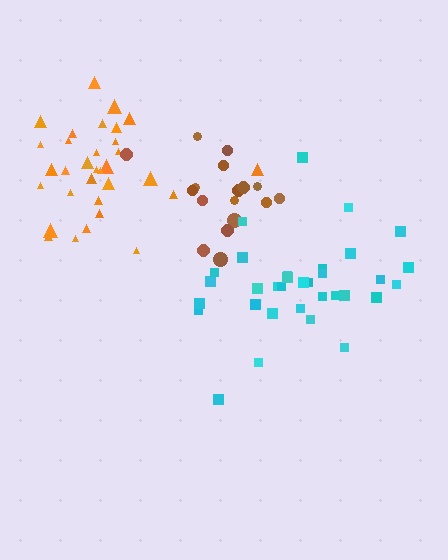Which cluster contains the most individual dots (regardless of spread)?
Cyan (33).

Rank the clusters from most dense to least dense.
brown, cyan, orange.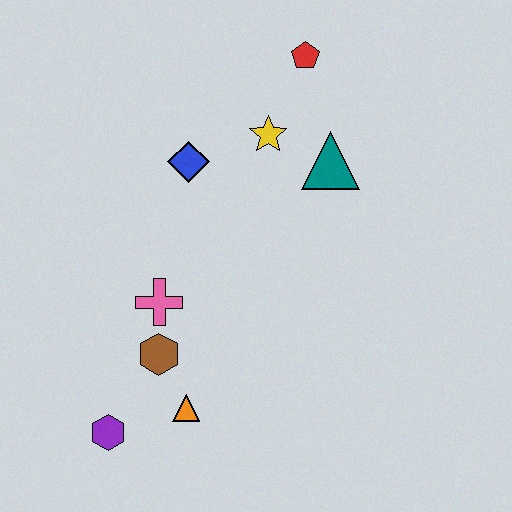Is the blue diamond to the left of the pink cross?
No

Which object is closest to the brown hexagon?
The pink cross is closest to the brown hexagon.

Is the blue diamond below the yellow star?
Yes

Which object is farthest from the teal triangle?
The purple hexagon is farthest from the teal triangle.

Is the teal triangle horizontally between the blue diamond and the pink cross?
No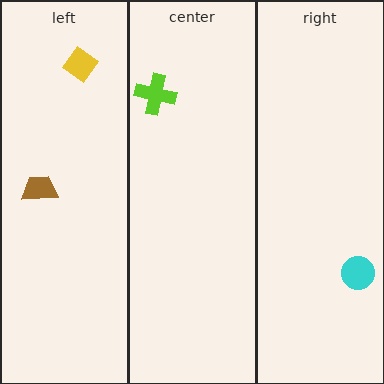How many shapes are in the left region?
2.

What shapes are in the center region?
The lime cross.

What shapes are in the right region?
The cyan circle.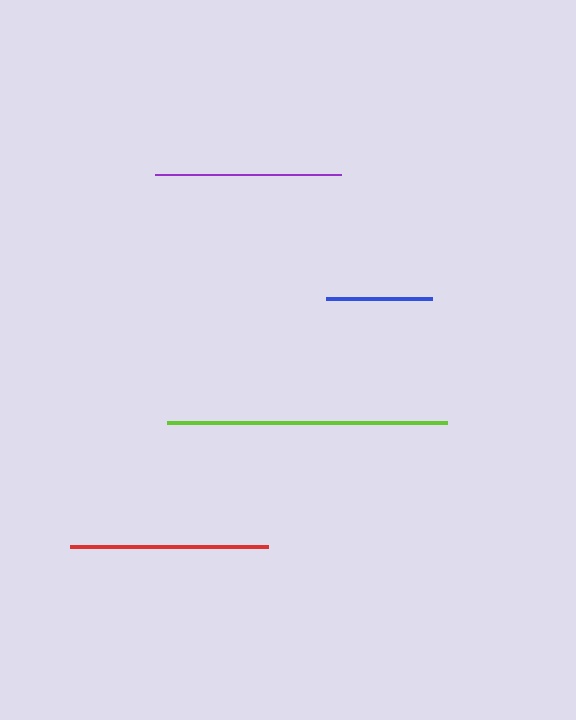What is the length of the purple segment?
The purple segment is approximately 187 pixels long.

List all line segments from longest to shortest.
From longest to shortest: lime, red, purple, blue.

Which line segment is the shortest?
The blue line is the shortest at approximately 106 pixels.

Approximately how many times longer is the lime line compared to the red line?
The lime line is approximately 1.4 times the length of the red line.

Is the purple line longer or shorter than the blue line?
The purple line is longer than the blue line.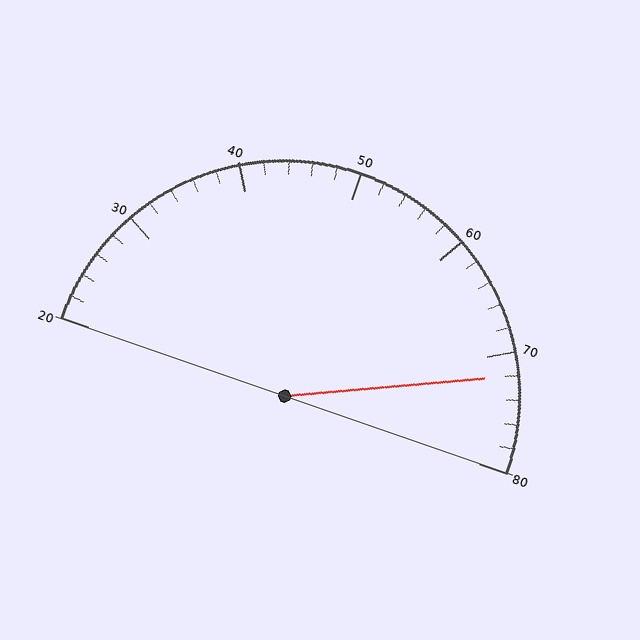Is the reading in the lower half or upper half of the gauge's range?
The reading is in the upper half of the range (20 to 80).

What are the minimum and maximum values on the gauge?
The gauge ranges from 20 to 80.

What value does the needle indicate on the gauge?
The needle indicates approximately 72.